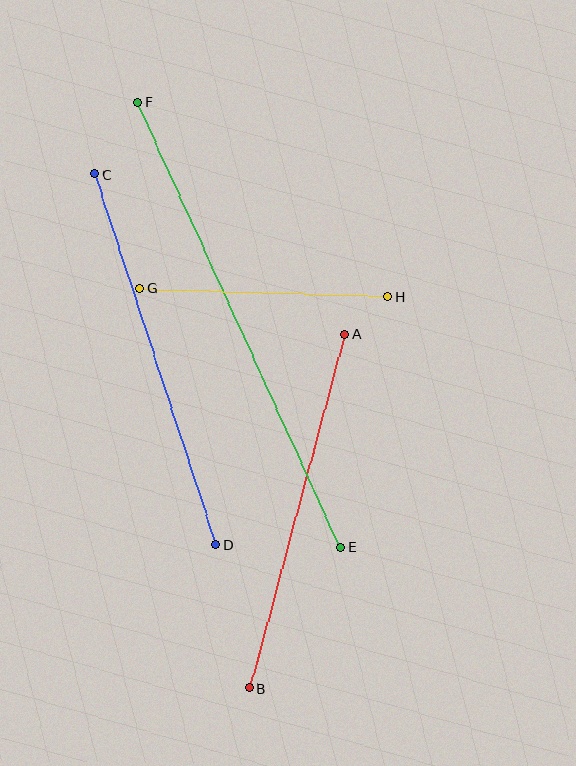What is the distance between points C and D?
The distance is approximately 390 pixels.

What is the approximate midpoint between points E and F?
The midpoint is at approximately (239, 325) pixels.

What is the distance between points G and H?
The distance is approximately 248 pixels.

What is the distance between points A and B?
The distance is approximately 366 pixels.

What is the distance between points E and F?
The distance is approximately 489 pixels.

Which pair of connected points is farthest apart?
Points E and F are farthest apart.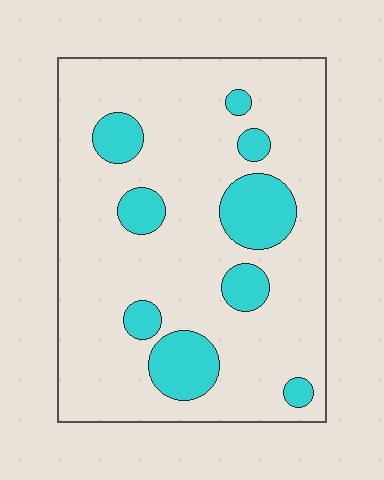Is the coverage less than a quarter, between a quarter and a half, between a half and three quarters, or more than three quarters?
Less than a quarter.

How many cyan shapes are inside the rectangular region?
9.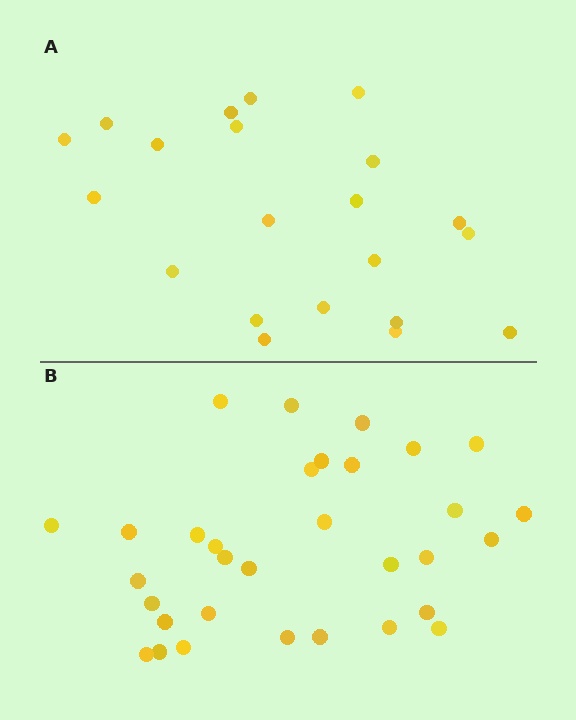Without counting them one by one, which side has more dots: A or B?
Region B (the bottom region) has more dots.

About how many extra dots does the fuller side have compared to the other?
Region B has roughly 12 or so more dots than region A.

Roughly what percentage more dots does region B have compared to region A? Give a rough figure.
About 50% more.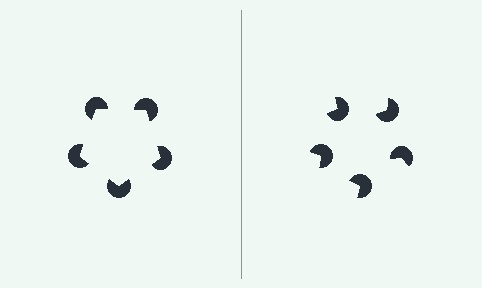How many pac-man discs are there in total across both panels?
10 — 5 on each side.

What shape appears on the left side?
An illusory pentagon.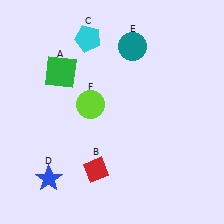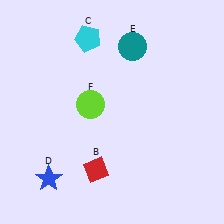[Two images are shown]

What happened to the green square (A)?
The green square (A) was removed in Image 2. It was in the top-left area of Image 1.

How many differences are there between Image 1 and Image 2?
There is 1 difference between the two images.